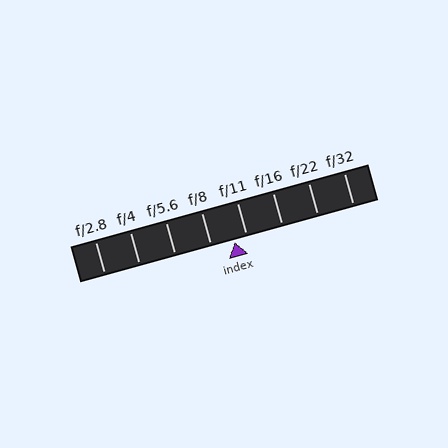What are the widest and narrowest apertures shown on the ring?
The widest aperture shown is f/2.8 and the narrowest is f/32.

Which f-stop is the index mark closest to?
The index mark is closest to f/11.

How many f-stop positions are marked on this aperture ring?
There are 8 f-stop positions marked.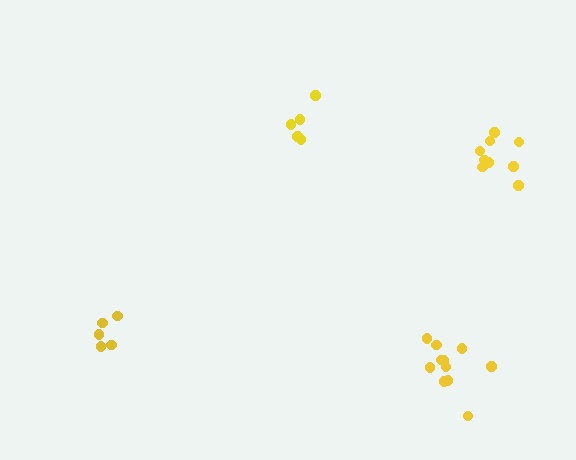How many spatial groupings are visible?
There are 4 spatial groupings.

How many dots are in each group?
Group 1: 5 dots, Group 2: 11 dots, Group 3: 5 dots, Group 4: 9 dots (30 total).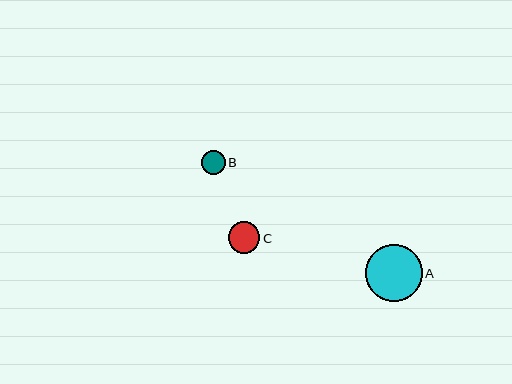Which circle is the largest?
Circle A is the largest with a size of approximately 56 pixels.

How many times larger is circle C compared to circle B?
Circle C is approximately 1.3 times the size of circle B.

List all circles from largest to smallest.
From largest to smallest: A, C, B.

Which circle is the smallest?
Circle B is the smallest with a size of approximately 24 pixels.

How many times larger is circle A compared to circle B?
Circle A is approximately 2.3 times the size of circle B.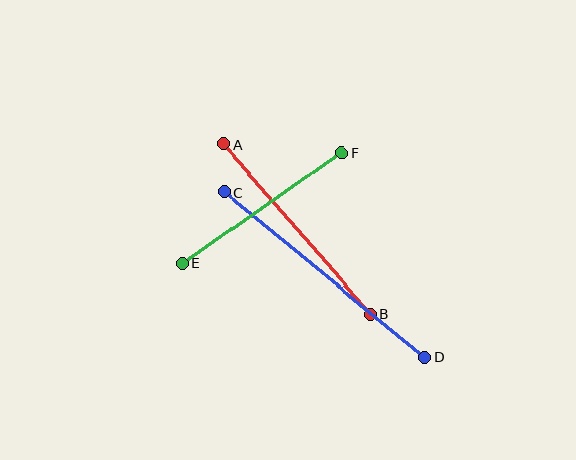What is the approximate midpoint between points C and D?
The midpoint is at approximately (325, 275) pixels.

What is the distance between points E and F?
The distance is approximately 194 pixels.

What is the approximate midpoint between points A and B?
The midpoint is at approximately (297, 229) pixels.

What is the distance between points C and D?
The distance is approximately 260 pixels.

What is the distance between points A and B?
The distance is approximately 225 pixels.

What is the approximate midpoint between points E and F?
The midpoint is at approximately (262, 208) pixels.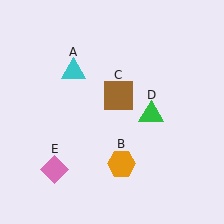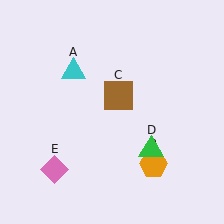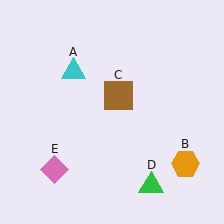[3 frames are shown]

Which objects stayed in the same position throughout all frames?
Cyan triangle (object A) and brown square (object C) and pink diamond (object E) remained stationary.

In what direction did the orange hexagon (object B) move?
The orange hexagon (object B) moved right.